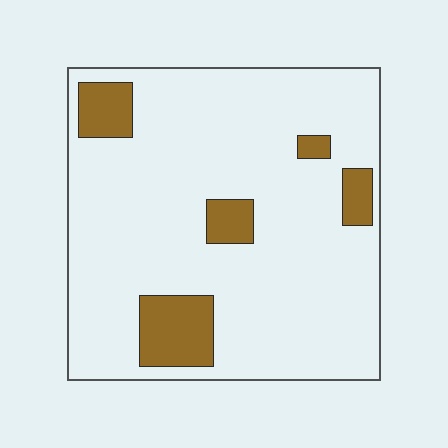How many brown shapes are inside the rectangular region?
5.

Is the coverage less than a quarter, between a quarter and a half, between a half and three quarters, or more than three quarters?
Less than a quarter.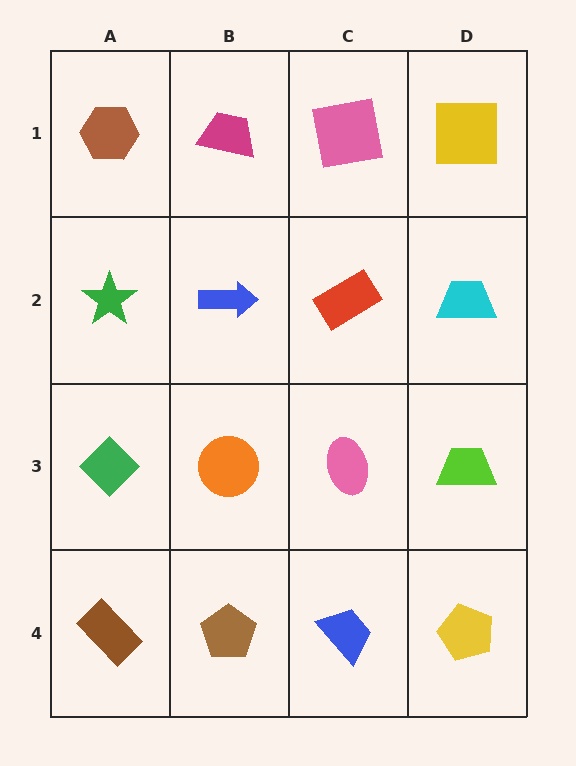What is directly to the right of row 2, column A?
A blue arrow.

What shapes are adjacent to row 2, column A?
A brown hexagon (row 1, column A), a green diamond (row 3, column A), a blue arrow (row 2, column B).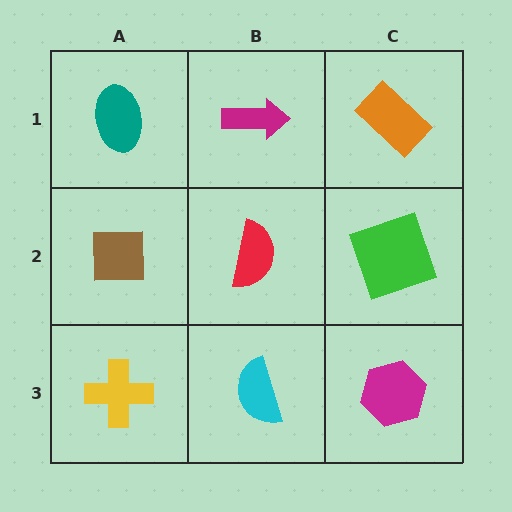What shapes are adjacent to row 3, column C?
A green square (row 2, column C), a cyan semicircle (row 3, column B).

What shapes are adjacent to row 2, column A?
A teal ellipse (row 1, column A), a yellow cross (row 3, column A), a red semicircle (row 2, column B).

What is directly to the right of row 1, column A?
A magenta arrow.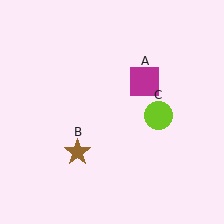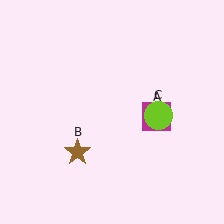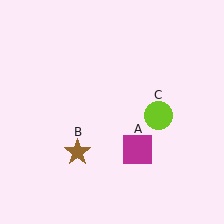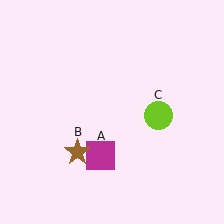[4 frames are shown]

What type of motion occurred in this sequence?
The magenta square (object A) rotated clockwise around the center of the scene.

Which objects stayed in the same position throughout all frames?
Brown star (object B) and lime circle (object C) remained stationary.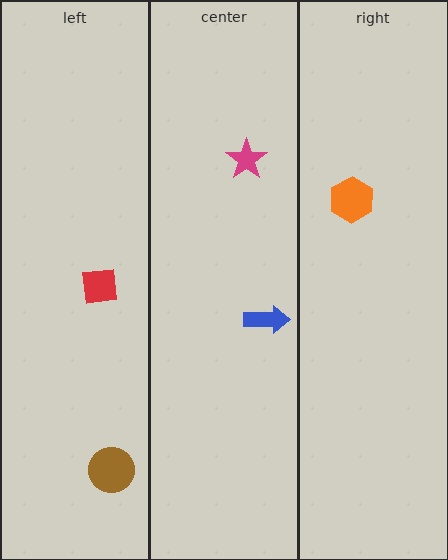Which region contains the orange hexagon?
The right region.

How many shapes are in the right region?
1.